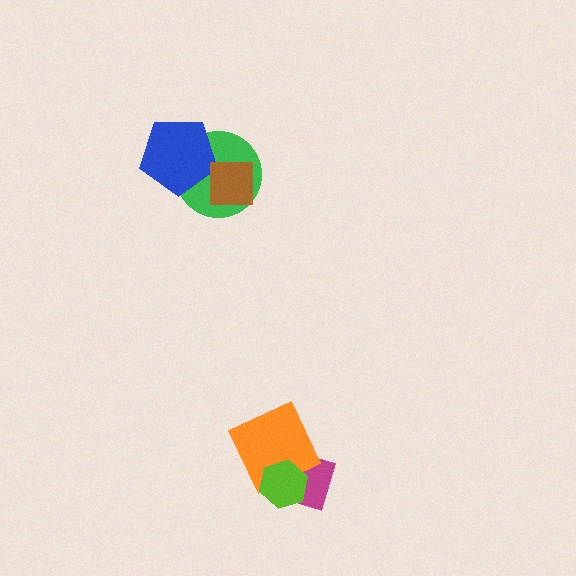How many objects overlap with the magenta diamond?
2 objects overlap with the magenta diamond.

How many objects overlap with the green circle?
2 objects overlap with the green circle.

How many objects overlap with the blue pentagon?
2 objects overlap with the blue pentagon.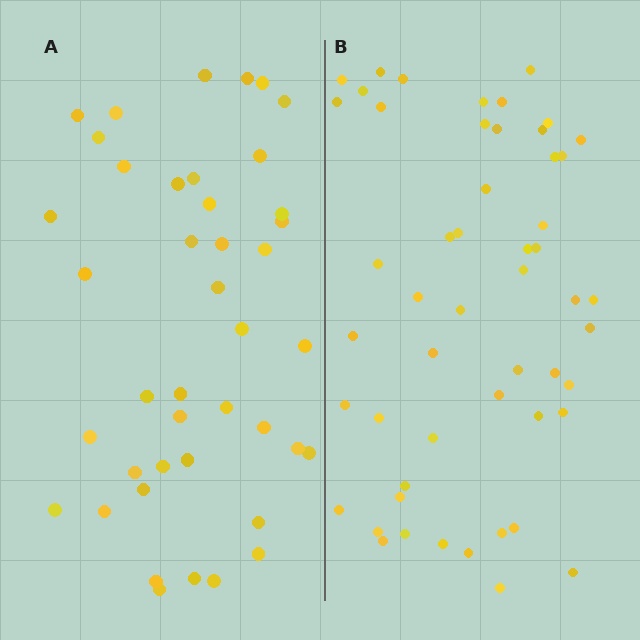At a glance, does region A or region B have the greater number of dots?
Region B (the right region) has more dots.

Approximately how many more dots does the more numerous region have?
Region B has roughly 10 or so more dots than region A.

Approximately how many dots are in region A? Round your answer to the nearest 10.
About 40 dots. (The exact count is 42, which rounds to 40.)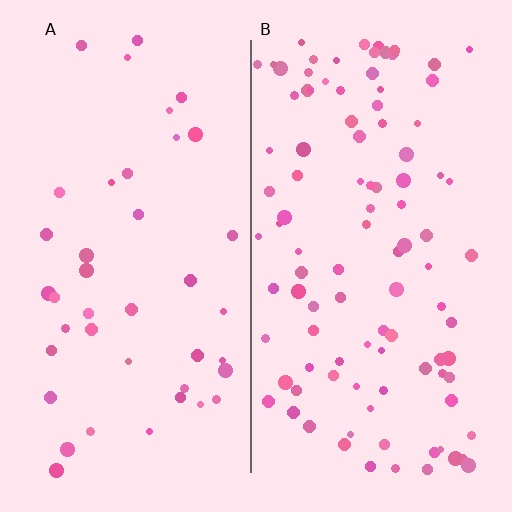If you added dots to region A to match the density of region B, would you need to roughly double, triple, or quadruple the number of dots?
Approximately double.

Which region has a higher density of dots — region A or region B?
B (the right).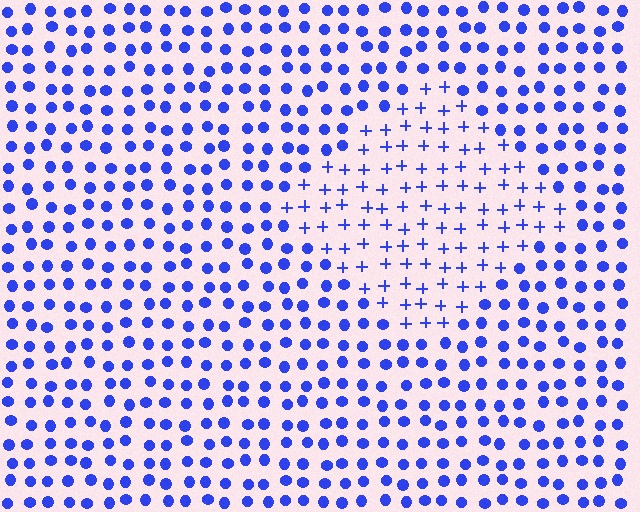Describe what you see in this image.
The image is filled with small blue elements arranged in a uniform grid. A diamond-shaped region contains plus signs, while the surrounding area contains circles. The boundary is defined purely by the change in element shape.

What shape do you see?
I see a diamond.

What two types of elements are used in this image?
The image uses plus signs inside the diamond region and circles outside it.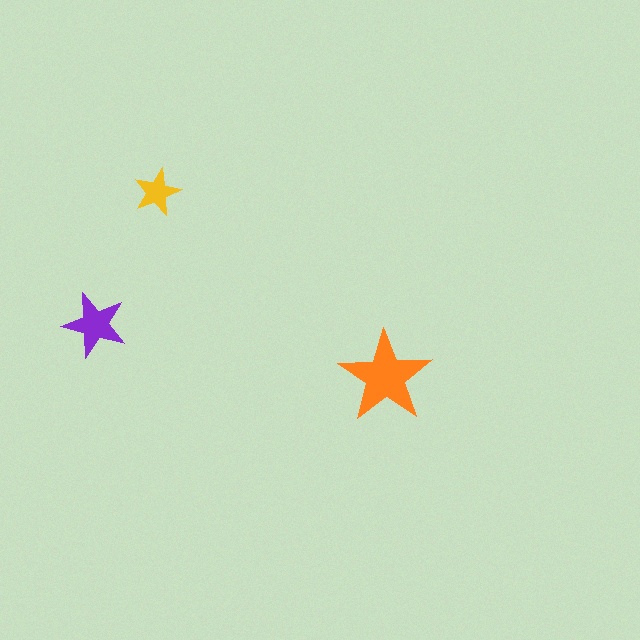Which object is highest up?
The yellow star is topmost.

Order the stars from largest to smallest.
the orange one, the purple one, the yellow one.